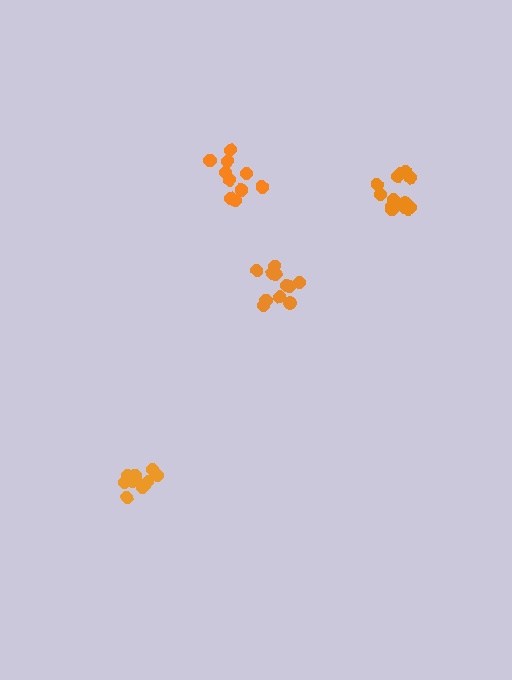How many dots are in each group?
Group 1: 14 dots, Group 2: 11 dots, Group 3: 11 dots, Group 4: 10 dots (46 total).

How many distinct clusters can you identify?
There are 4 distinct clusters.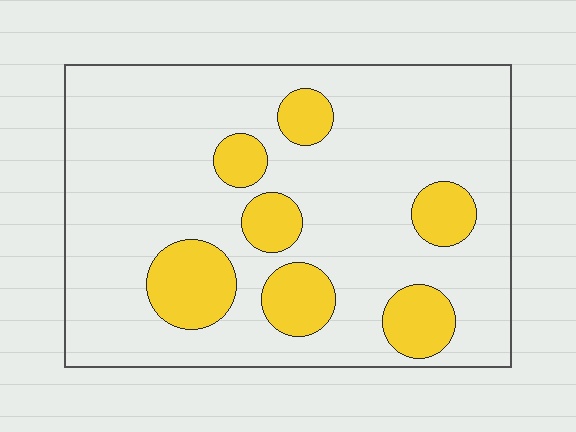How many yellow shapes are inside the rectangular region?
7.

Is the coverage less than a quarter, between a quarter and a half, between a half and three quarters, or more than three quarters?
Less than a quarter.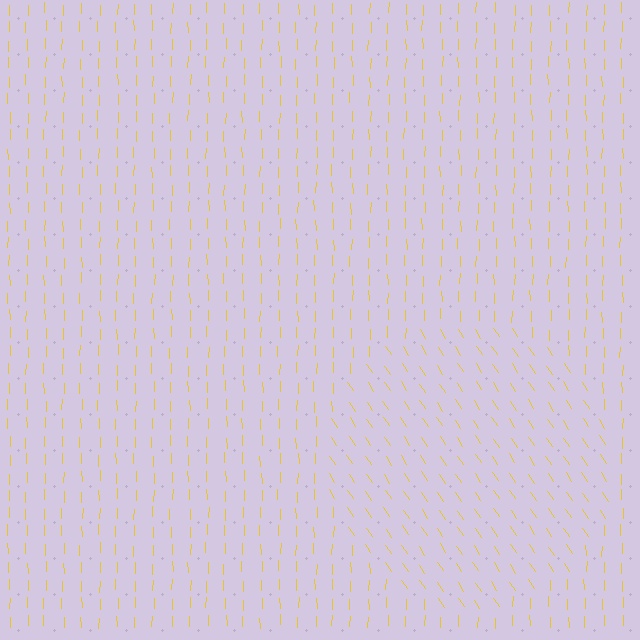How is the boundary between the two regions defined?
The boundary is defined purely by a change in line orientation (approximately 34 degrees difference). All lines are the same color and thickness.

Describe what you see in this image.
The image is filled with small yellow line segments. A circle region in the image has lines oriented differently from the surrounding lines, creating a visible texture boundary.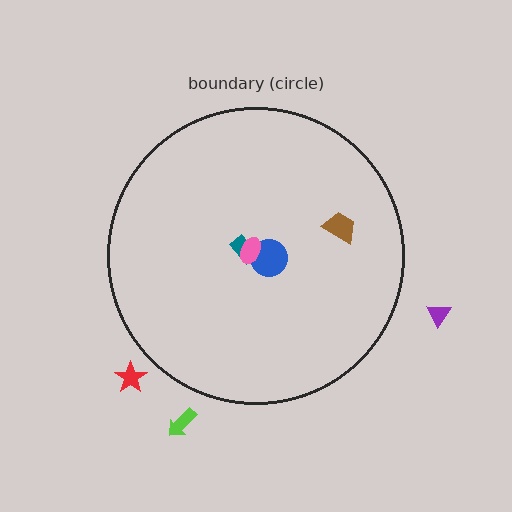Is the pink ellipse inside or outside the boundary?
Inside.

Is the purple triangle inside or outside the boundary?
Outside.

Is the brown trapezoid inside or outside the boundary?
Inside.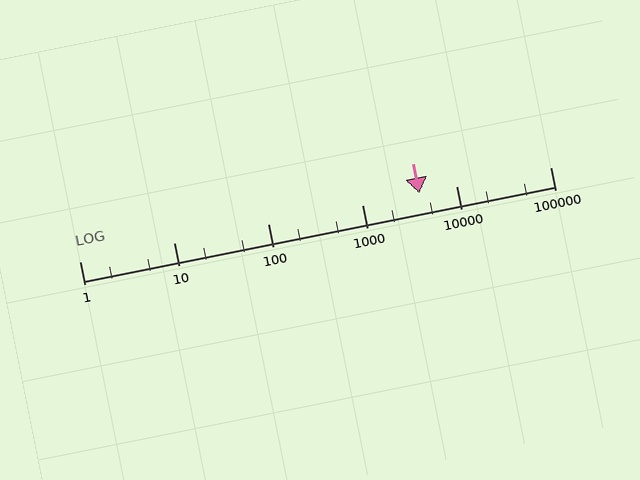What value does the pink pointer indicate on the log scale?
The pointer indicates approximately 4100.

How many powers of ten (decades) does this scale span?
The scale spans 5 decades, from 1 to 100000.